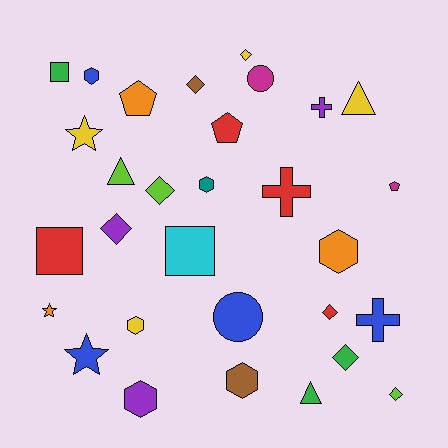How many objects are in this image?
There are 30 objects.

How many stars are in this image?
There are 3 stars.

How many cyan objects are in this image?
There is 1 cyan object.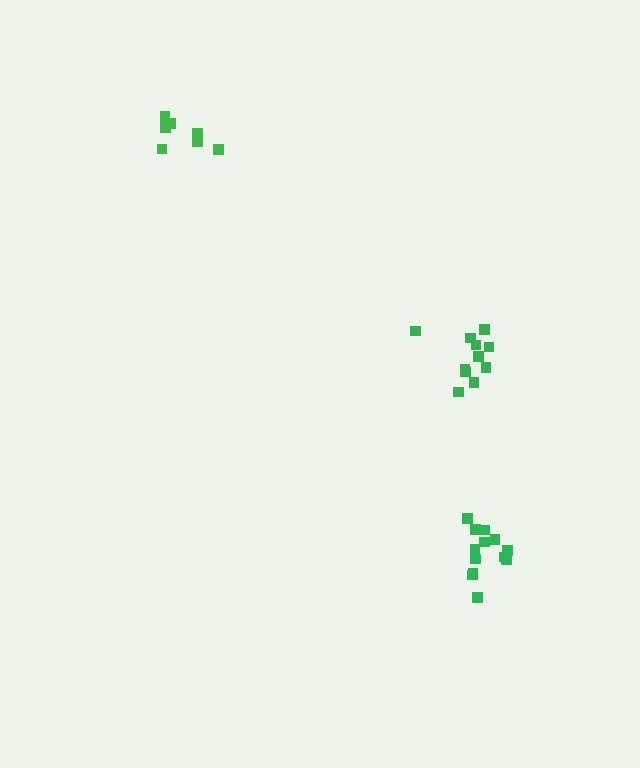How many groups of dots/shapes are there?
There are 3 groups.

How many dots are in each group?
Group 1: 13 dots, Group 2: 11 dots, Group 3: 7 dots (31 total).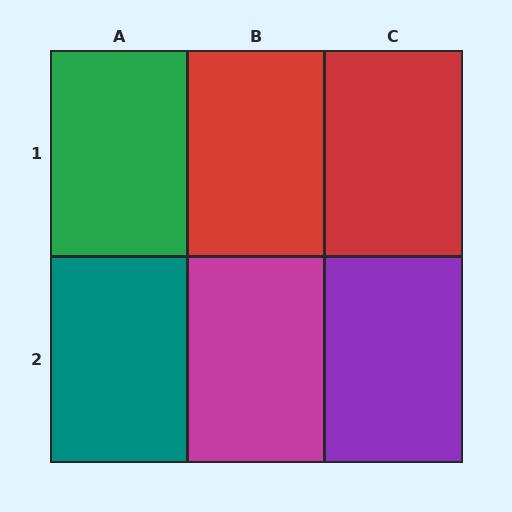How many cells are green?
1 cell is green.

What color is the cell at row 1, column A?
Green.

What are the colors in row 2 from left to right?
Teal, magenta, purple.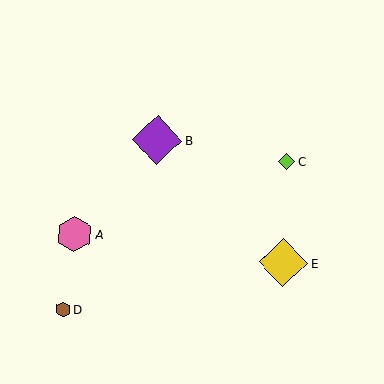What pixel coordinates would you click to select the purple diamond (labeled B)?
Click at (157, 140) to select the purple diamond B.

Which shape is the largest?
The purple diamond (labeled B) is the largest.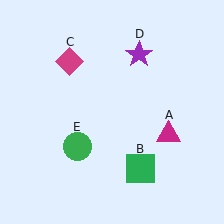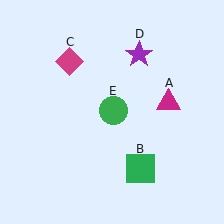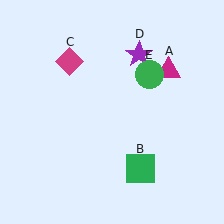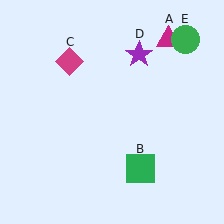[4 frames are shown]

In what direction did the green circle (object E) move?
The green circle (object E) moved up and to the right.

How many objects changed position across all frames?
2 objects changed position: magenta triangle (object A), green circle (object E).